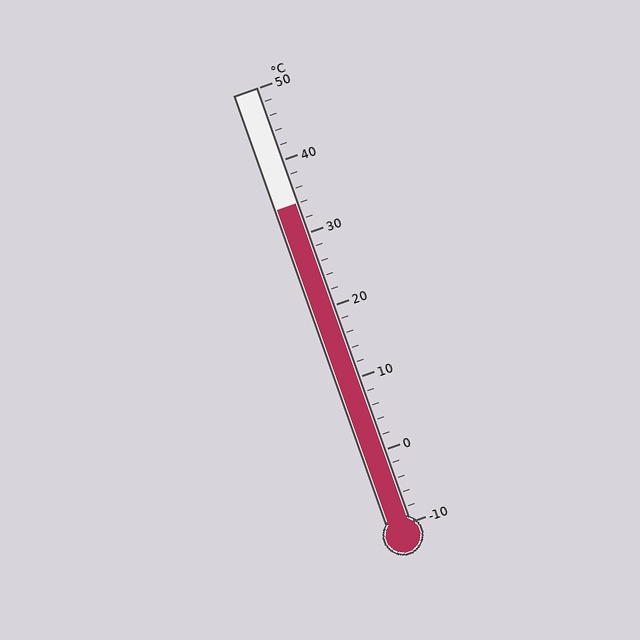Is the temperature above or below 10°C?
The temperature is above 10°C.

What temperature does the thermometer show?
The thermometer shows approximately 34°C.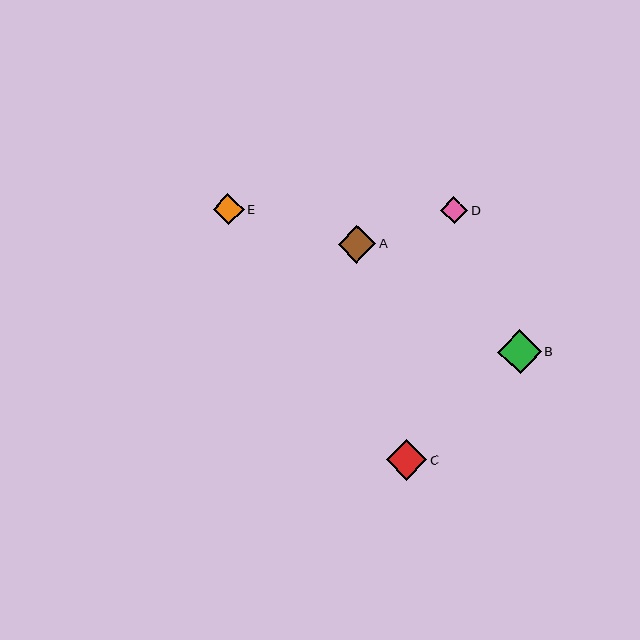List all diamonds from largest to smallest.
From largest to smallest: B, C, A, E, D.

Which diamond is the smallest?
Diamond D is the smallest with a size of approximately 27 pixels.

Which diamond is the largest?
Diamond B is the largest with a size of approximately 44 pixels.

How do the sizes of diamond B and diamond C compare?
Diamond B and diamond C are approximately the same size.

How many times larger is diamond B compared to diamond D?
Diamond B is approximately 1.6 times the size of diamond D.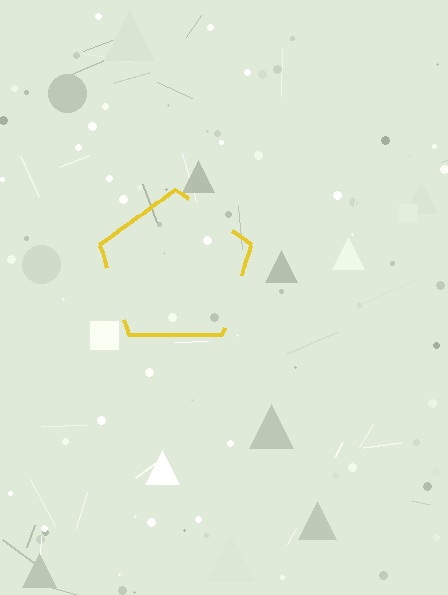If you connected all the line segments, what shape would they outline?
They would outline a pentagon.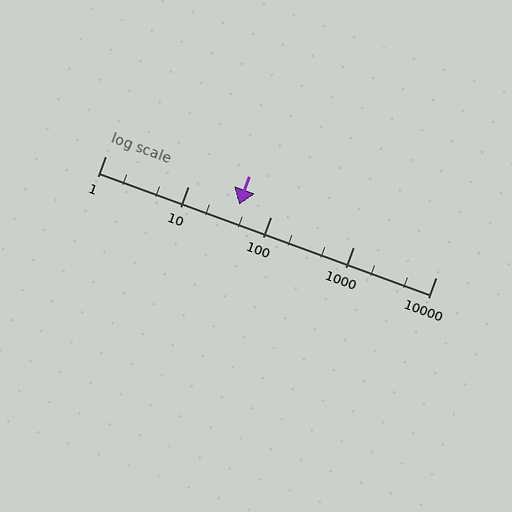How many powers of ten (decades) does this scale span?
The scale spans 4 decades, from 1 to 10000.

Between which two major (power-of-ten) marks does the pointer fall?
The pointer is between 10 and 100.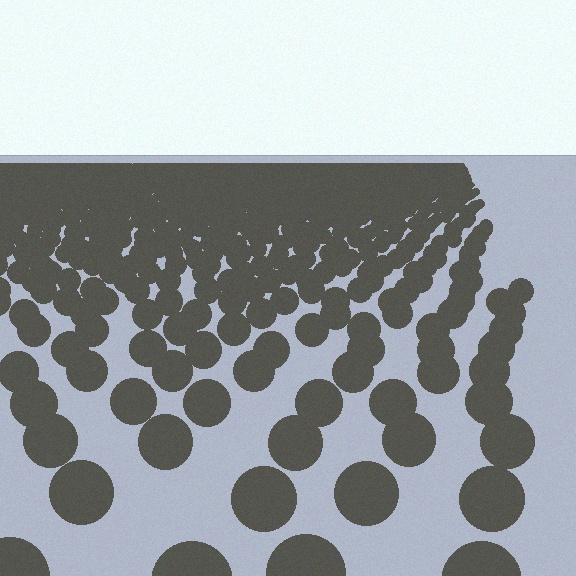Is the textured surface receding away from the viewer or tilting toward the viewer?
The surface is receding away from the viewer. Texture elements get smaller and denser toward the top.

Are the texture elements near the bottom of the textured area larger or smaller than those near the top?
Larger. Near the bottom, elements are closer to the viewer and appear at a bigger on-screen size.